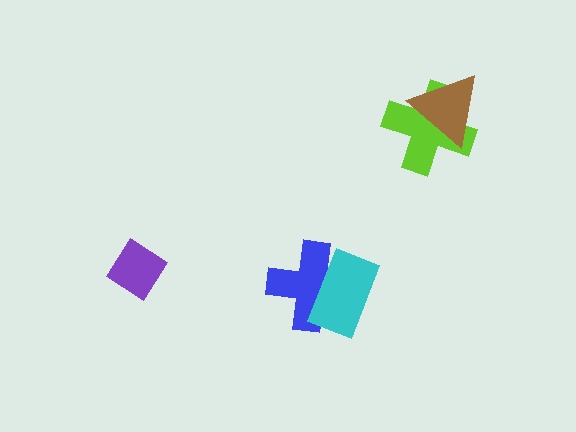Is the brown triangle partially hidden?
No, no other shape covers it.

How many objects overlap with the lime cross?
1 object overlaps with the lime cross.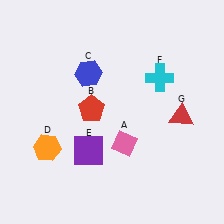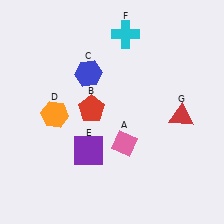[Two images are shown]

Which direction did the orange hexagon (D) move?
The orange hexagon (D) moved up.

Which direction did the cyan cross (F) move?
The cyan cross (F) moved up.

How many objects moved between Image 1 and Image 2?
2 objects moved between the two images.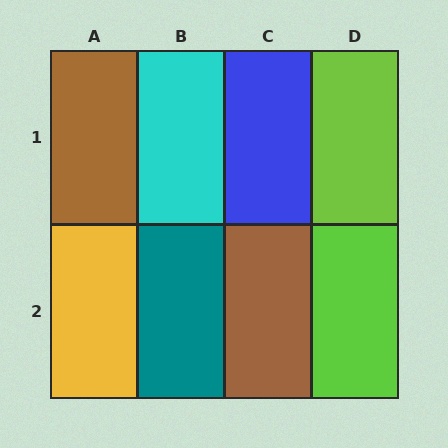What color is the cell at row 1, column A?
Brown.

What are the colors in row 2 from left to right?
Yellow, teal, brown, lime.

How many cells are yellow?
1 cell is yellow.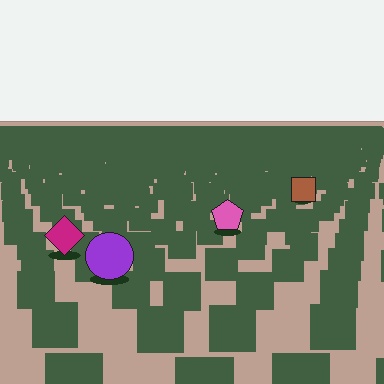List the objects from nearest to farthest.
From nearest to farthest: the purple circle, the magenta diamond, the pink pentagon, the brown square.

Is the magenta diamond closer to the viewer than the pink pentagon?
Yes. The magenta diamond is closer — you can tell from the texture gradient: the ground texture is coarser near it.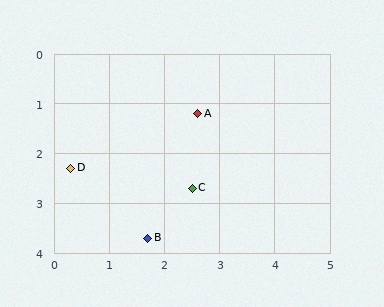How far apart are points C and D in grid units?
Points C and D are about 2.2 grid units apart.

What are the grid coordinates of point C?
Point C is at approximately (2.5, 2.7).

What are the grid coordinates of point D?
Point D is at approximately (0.3, 2.3).